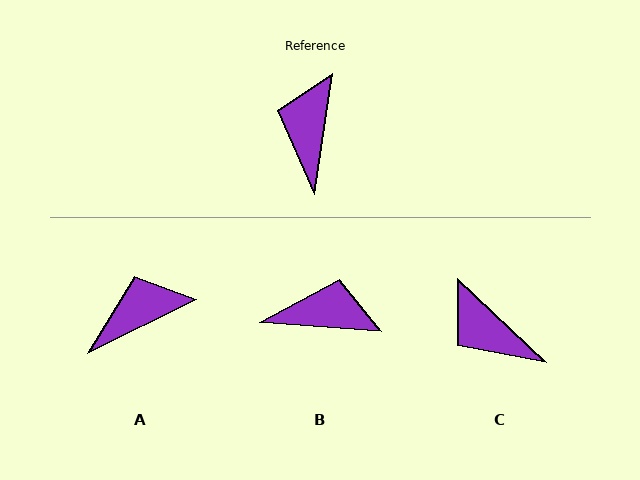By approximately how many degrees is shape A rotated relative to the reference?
Approximately 55 degrees clockwise.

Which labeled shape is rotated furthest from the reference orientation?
B, about 85 degrees away.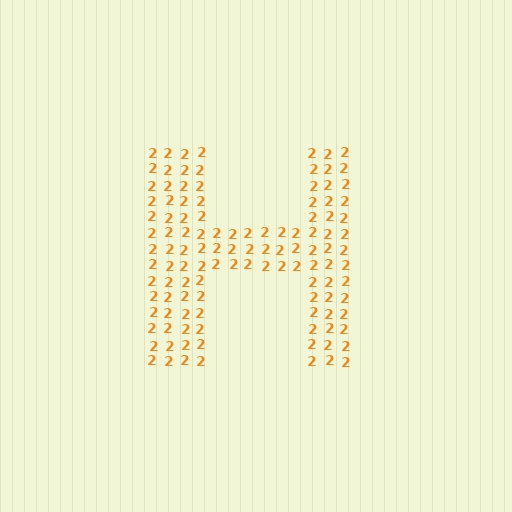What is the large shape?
The large shape is the letter H.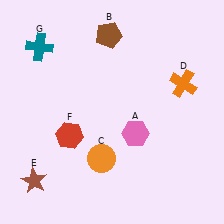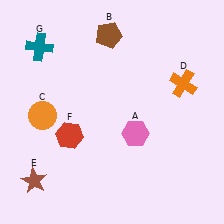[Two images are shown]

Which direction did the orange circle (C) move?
The orange circle (C) moved left.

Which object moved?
The orange circle (C) moved left.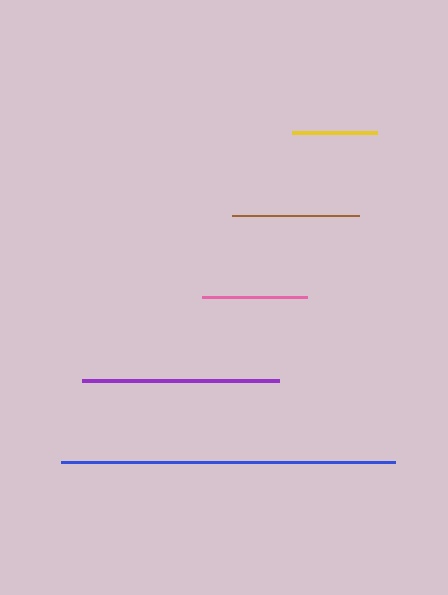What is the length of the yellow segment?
The yellow segment is approximately 85 pixels long.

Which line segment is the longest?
The blue line is the longest at approximately 334 pixels.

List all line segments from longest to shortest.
From longest to shortest: blue, purple, brown, pink, yellow.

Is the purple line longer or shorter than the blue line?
The blue line is longer than the purple line.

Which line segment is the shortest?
The yellow line is the shortest at approximately 85 pixels.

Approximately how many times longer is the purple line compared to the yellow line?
The purple line is approximately 2.3 times the length of the yellow line.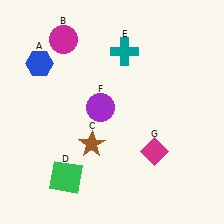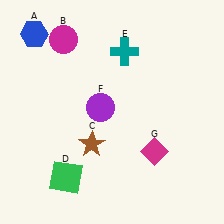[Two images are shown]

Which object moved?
The blue hexagon (A) moved up.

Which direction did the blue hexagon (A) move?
The blue hexagon (A) moved up.